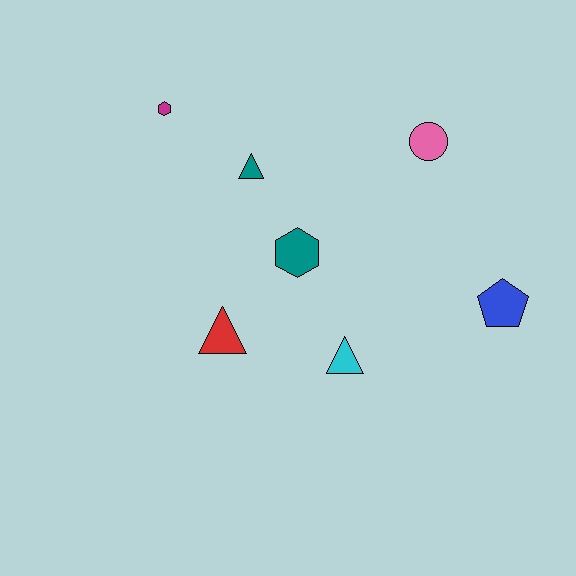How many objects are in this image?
There are 7 objects.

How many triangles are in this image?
There are 3 triangles.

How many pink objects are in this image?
There is 1 pink object.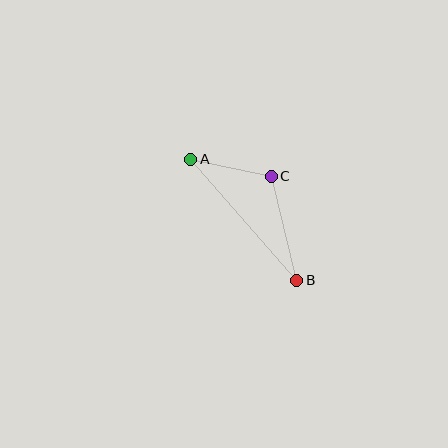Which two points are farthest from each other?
Points A and B are farthest from each other.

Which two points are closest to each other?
Points A and C are closest to each other.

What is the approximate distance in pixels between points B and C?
The distance between B and C is approximately 107 pixels.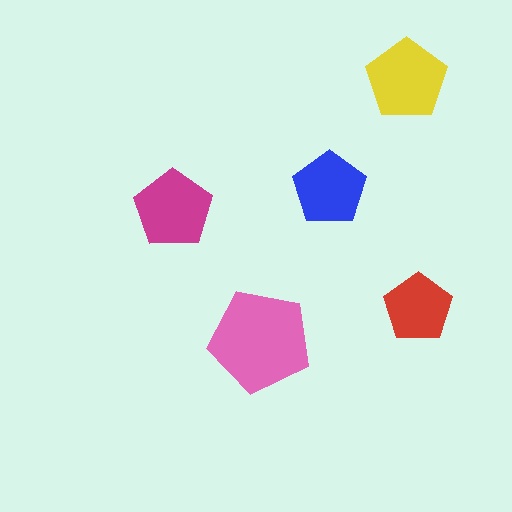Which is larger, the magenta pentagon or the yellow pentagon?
The yellow one.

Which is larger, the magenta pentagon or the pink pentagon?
The pink one.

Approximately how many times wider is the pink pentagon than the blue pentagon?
About 1.5 times wider.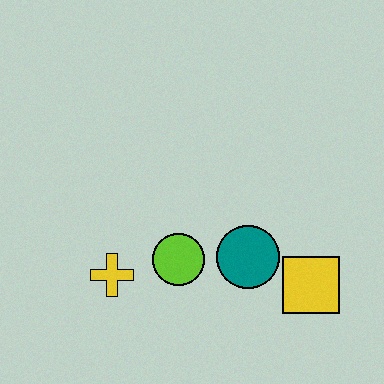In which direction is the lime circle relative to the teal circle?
The lime circle is to the left of the teal circle.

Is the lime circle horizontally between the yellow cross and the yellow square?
Yes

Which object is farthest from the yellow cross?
The yellow square is farthest from the yellow cross.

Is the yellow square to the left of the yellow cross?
No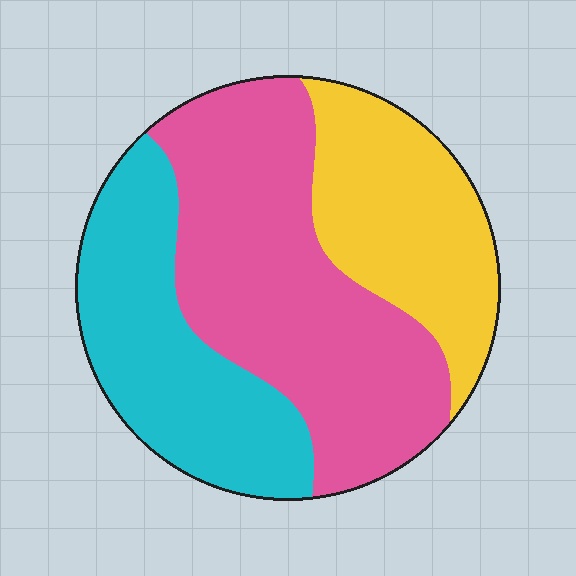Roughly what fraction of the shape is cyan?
Cyan covers about 30% of the shape.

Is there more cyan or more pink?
Pink.